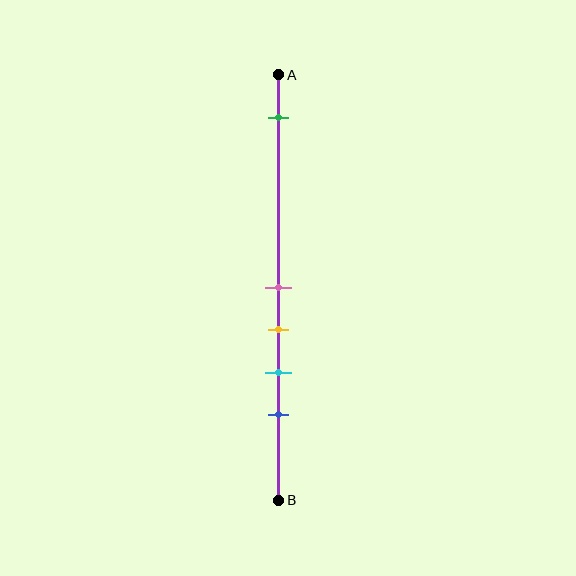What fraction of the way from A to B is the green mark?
The green mark is approximately 10% (0.1) of the way from A to B.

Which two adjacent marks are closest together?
The pink and yellow marks are the closest adjacent pair.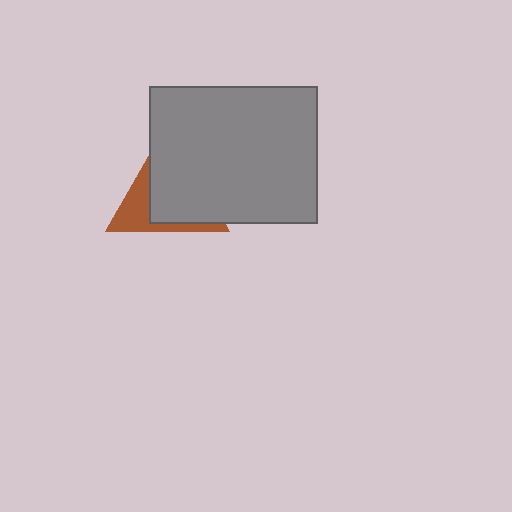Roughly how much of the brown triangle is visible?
A small part of it is visible (roughly 34%).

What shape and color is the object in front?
The object in front is a gray rectangle.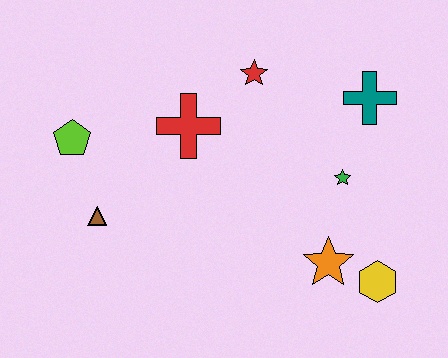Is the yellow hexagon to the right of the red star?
Yes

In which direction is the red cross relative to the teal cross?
The red cross is to the left of the teal cross.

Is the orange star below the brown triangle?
Yes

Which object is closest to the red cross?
The red star is closest to the red cross.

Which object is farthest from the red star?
The yellow hexagon is farthest from the red star.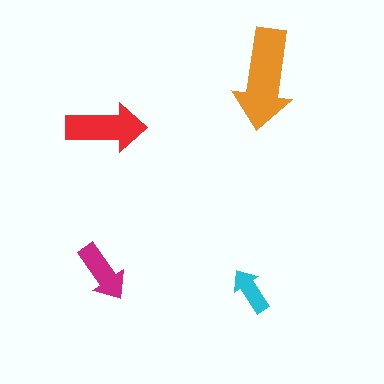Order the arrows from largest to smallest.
the orange one, the red one, the magenta one, the cyan one.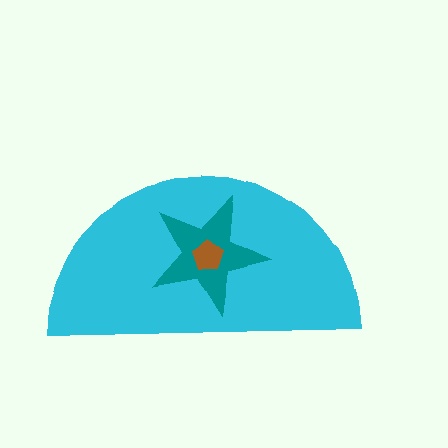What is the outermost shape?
The cyan semicircle.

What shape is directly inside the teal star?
The brown pentagon.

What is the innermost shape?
The brown pentagon.